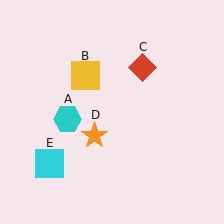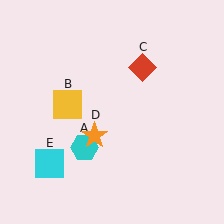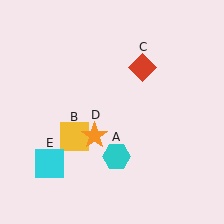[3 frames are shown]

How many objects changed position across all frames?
2 objects changed position: cyan hexagon (object A), yellow square (object B).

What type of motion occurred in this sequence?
The cyan hexagon (object A), yellow square (object B) rotated counterclockwise around the center of the scene.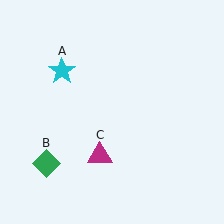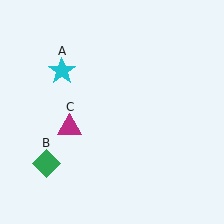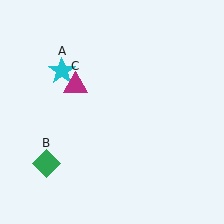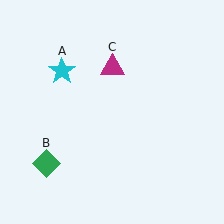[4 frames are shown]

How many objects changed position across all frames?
1 object changed position: magenta triangle (object C).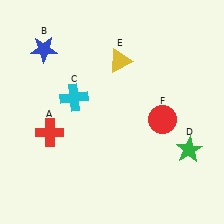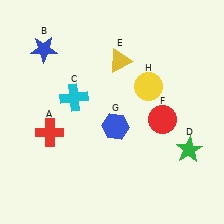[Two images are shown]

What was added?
A blue hexagon (G), a yellow circle (H) were added in Image 2.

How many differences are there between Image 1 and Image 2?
There are 2 differences between the two images.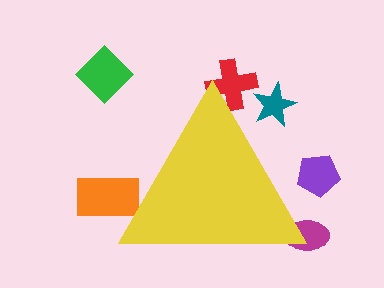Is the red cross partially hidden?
Yes, the red cross is partially hidden behind the yellow triangle.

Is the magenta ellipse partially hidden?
Yes, the magenta ellipse is partially hidden behind the yellow triangle.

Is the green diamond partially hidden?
No, the green diamond is fully visible.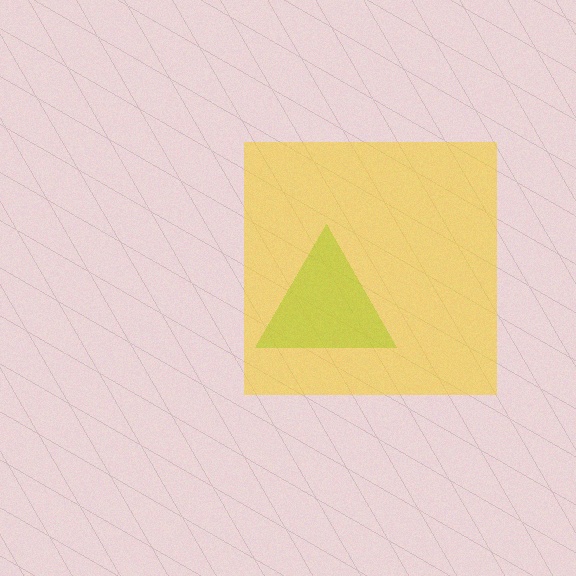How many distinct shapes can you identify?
There are 2 distinct shapes: a lime triangle, a yellow square.